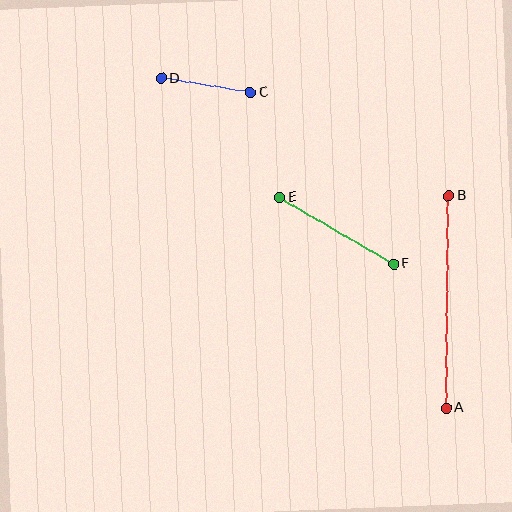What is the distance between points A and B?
The distance is approximately 212 pixels.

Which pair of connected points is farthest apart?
Points A and B are farthest apart.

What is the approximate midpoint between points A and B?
The midpoint is at approximately (447, 302) pixels.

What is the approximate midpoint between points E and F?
The midpoint is at approximately (337, 230) pixels.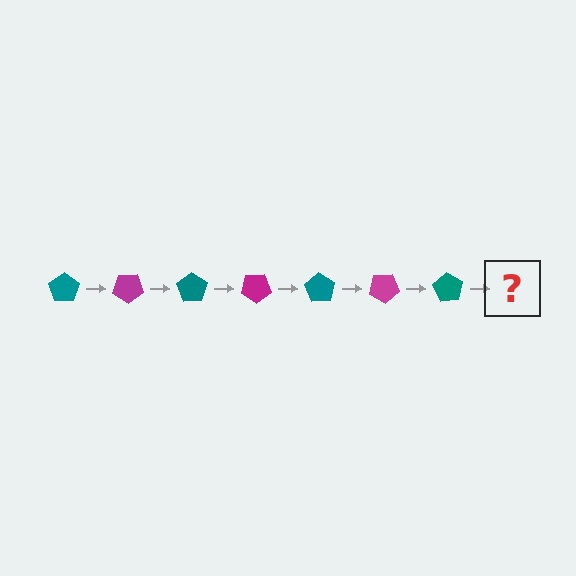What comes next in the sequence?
The next element should be a magenta pentagon, rotated 245 degrees from the start.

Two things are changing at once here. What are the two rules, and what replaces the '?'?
The two rules are that it rotates 35 degrees each step and the color cycles through teal and magenta. The '?' should be a magenta pentagon, rotated 245 degrees from the start.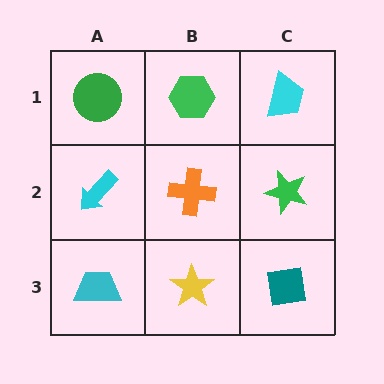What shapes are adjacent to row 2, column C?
A cyan trapezoid (row 1, column C), a teal square (row 3, column C), an orange cross (row 2, column B).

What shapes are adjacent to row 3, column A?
A cyan arrow (row 2, column A), a yellow star (row 3, column B).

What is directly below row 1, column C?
A green star.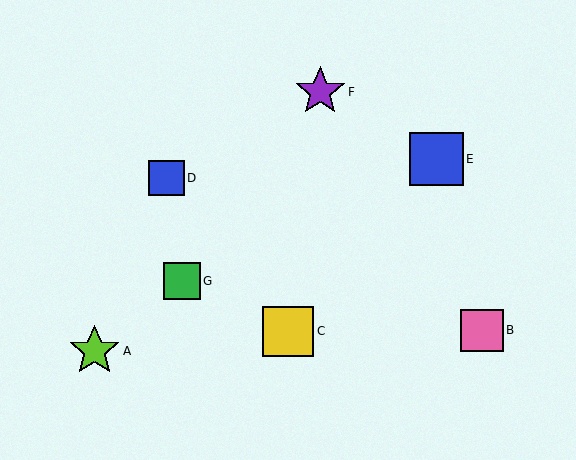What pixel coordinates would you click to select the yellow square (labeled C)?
Click at (288, 332) to select the yellow square C.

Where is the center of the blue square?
The center of the blue square is at (436, 159).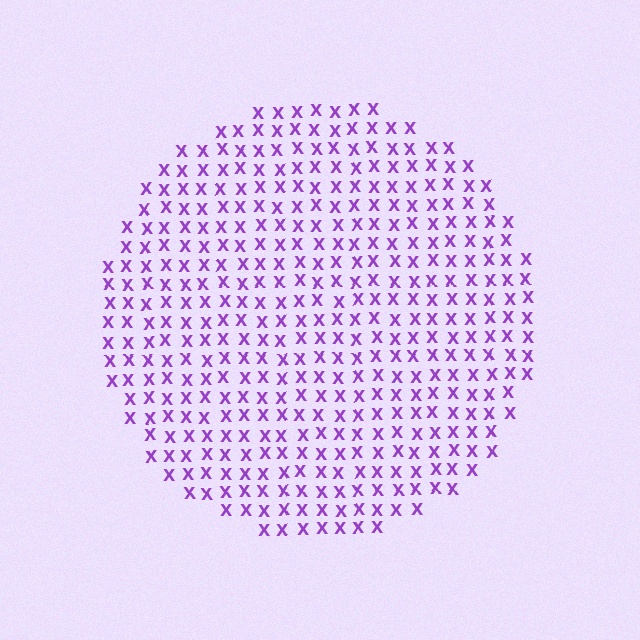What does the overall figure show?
The overall figure shows a circle.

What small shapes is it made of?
It is made of small letter X's.